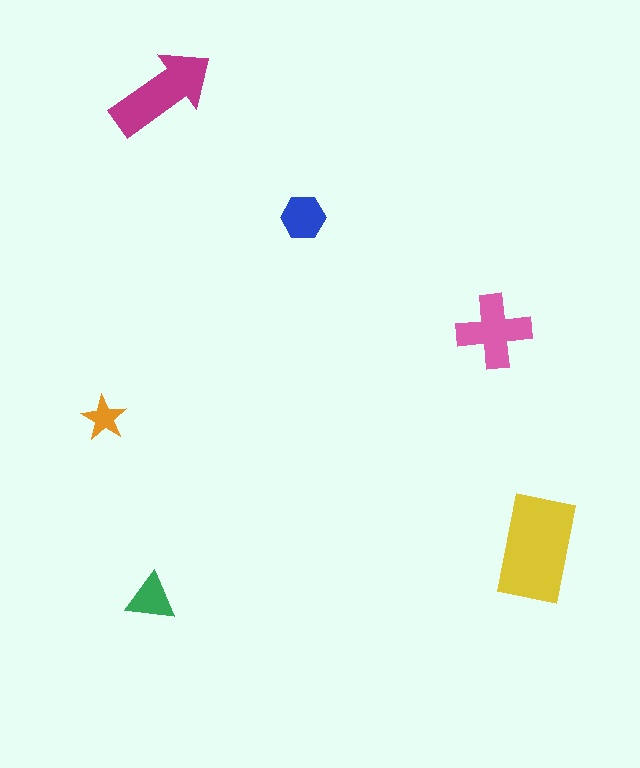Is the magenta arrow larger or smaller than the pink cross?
Larger.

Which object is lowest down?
The green triangle is bottommost.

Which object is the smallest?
The orange star.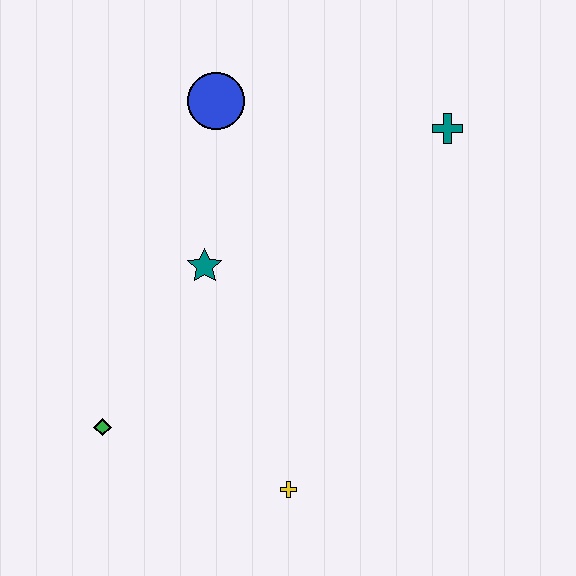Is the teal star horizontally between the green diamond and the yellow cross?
Yes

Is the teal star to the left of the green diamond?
No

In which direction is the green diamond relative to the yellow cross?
The green diamond is to the left of the yellow cross.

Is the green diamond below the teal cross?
Yes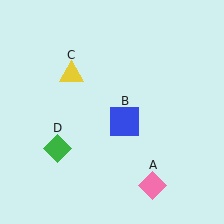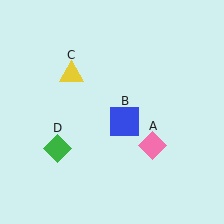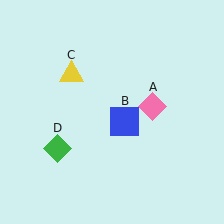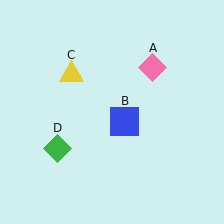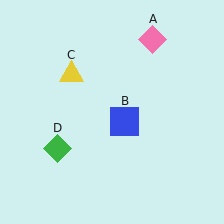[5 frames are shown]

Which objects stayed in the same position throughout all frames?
Blue square (object B) and yellow triangle (object C) and green diamond (object D) remained stationary.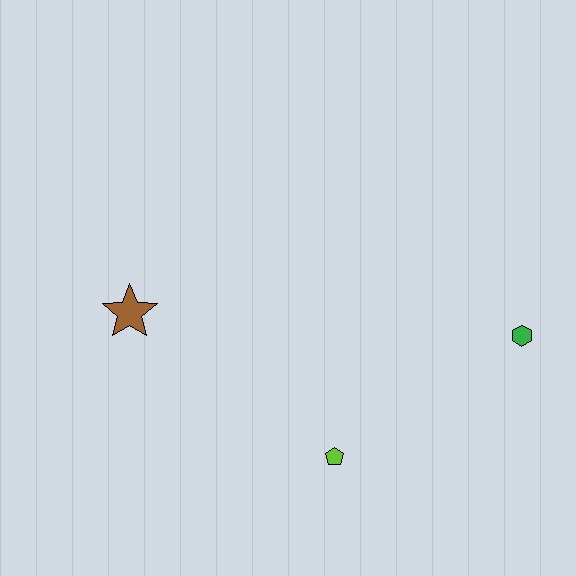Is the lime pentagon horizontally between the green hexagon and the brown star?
Yes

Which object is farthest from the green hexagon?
The brown star is farthest from the green hexagon.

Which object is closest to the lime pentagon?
The green hexagon is closest to the lime pentagon.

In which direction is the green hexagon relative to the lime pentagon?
The green hexagon is to the right of the lime pentagon.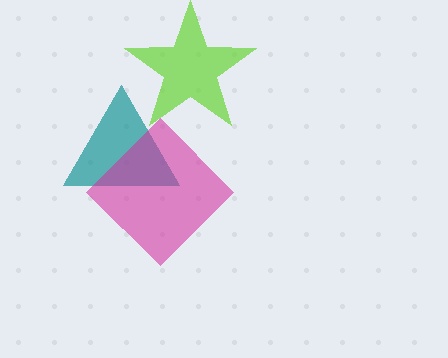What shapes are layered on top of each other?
The layered shapes are: a teal triangle, a lime star, a magenta diamond.